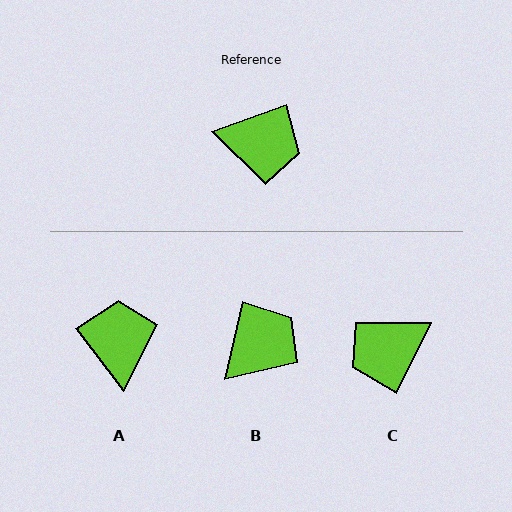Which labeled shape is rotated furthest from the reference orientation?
C, about 136 degrees away.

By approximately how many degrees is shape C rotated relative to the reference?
Approximately 136 degrees clockwise.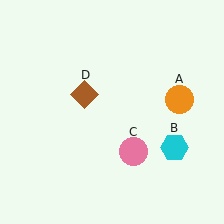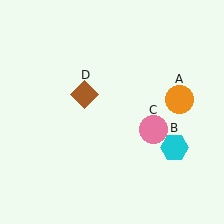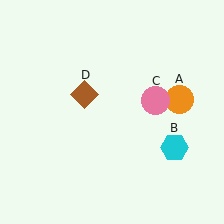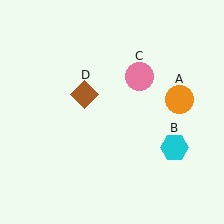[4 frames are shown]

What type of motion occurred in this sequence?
The pink circle (object C) rotated counterclockwise around the center of the scene.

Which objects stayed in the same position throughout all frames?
Orange circle (object A) and cyan hexagon (object B) and brown diamond (object D) remained stationary.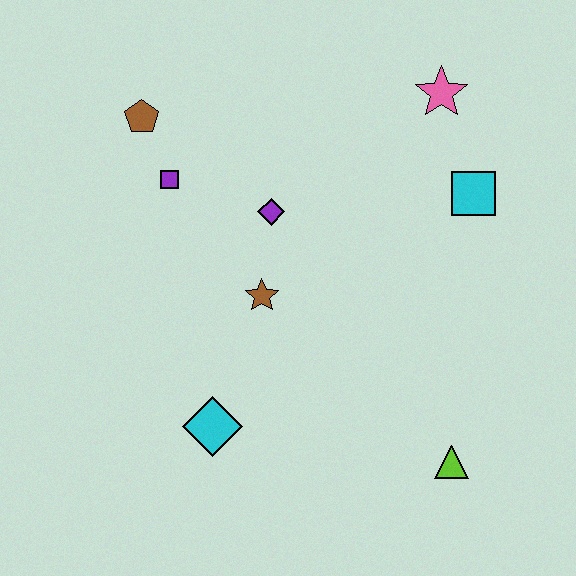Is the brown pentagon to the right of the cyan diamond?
No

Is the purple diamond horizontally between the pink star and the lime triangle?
No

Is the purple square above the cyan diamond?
Yes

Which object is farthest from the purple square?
The lime triangle is farthest from the purple square.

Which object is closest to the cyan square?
The pink star is closest to the cyan square.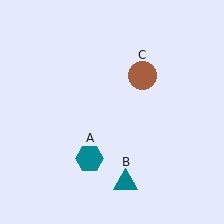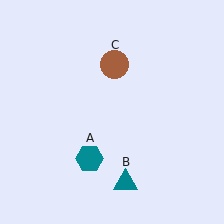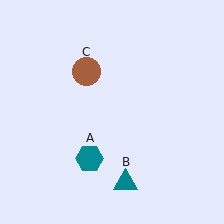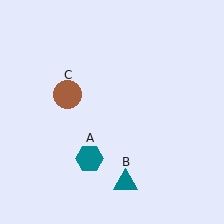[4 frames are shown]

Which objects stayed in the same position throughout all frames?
Teal hexagon (object A) and teal triangle (object B) remained stationary.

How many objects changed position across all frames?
1 object changed position: brown circle (object C).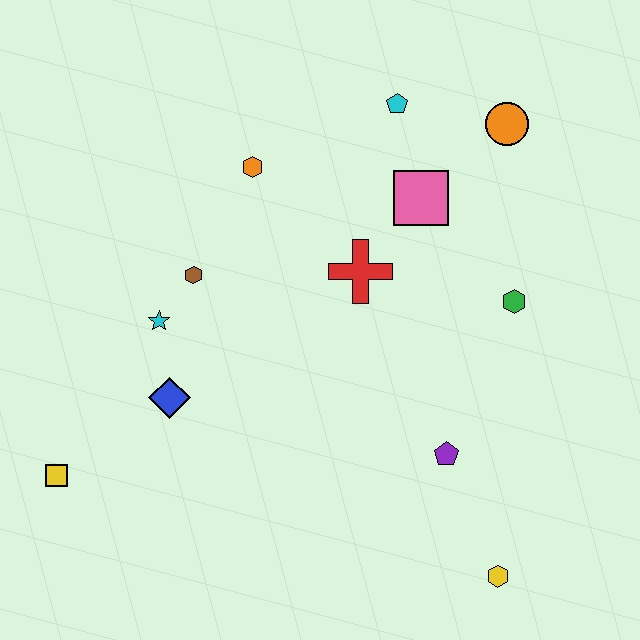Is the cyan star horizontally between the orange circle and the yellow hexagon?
No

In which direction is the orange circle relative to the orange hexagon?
The orange circle is to the right of the orange hexagon.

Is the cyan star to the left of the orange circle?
Yes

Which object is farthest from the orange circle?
The yellow square is farthest from the orange circle.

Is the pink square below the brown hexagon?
No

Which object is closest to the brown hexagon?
The cyan star is closest to the brown hexagon.